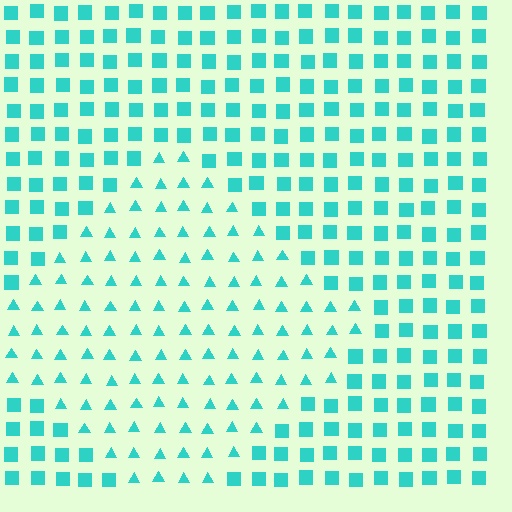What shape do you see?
I see a diamond.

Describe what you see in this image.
The image is filled with small cyan elements arranged in a uniform grid. A diamond-shaped region contains triangles, while the surrounding area contains squares. The boundary is defined purely by the change in element shape.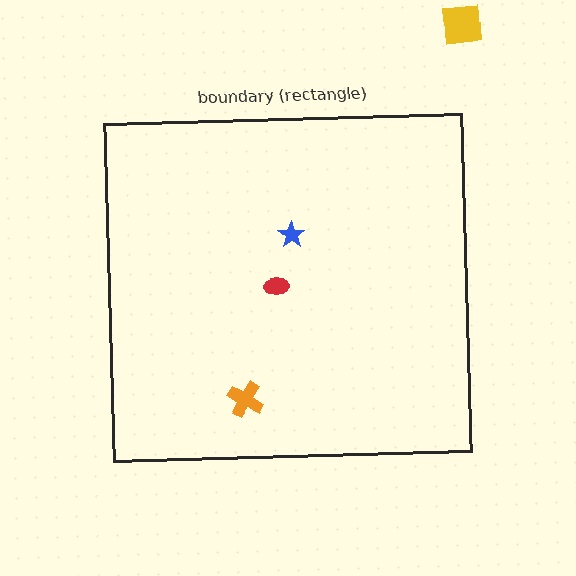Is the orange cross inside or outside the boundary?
Inside.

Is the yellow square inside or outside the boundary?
Outside.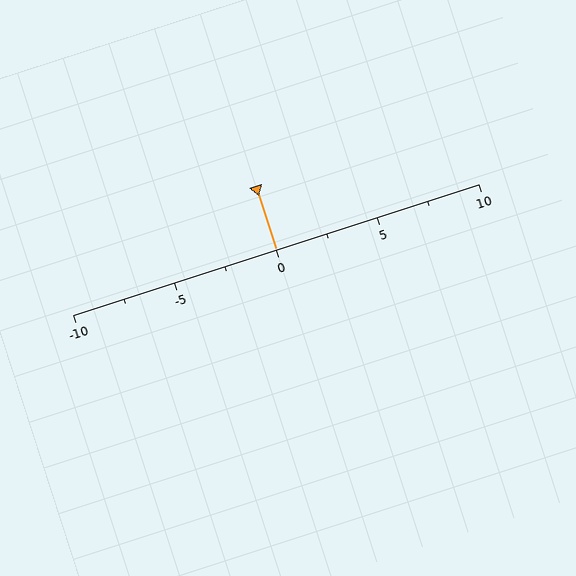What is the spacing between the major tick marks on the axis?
The major ticks are spaced 5 apart.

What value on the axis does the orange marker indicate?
The marker indicates approximately 0.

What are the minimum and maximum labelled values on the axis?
The axis runs from -10 to 10.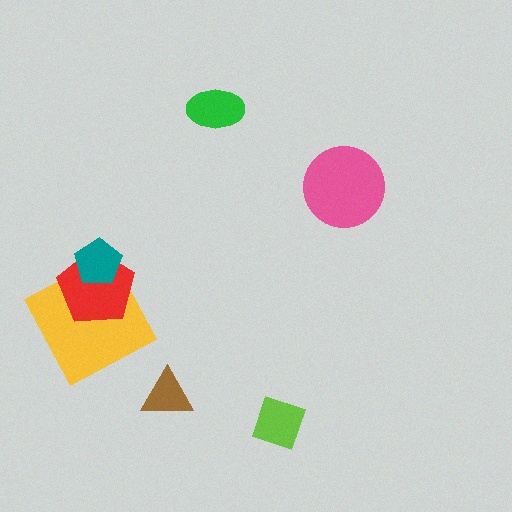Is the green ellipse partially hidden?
No, no other shape covers it.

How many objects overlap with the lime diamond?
0 objects overlap with the lime diamond.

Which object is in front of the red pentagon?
The teal pentagon is in front of the red pentagon.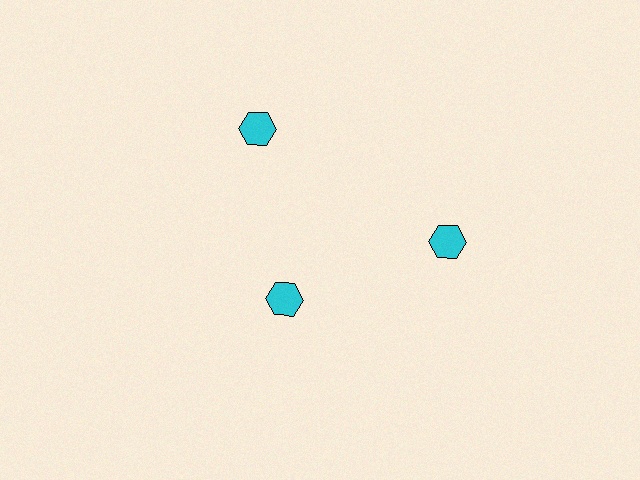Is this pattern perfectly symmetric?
No. The 3 cyan hexagons are arranged in a ring, but one element near the 7 o'clock position is pulled inward toward the center, breaking the 3-fold rotational symmetry.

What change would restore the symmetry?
The symmetry would be restored by moving it outward, back onto the ring so that all 3 hexagons sit at equal angles and equal distance from the center.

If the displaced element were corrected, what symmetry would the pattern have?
It would have 3-fold rotational symmetry — the pattern would map onto itself every 120 degrees.